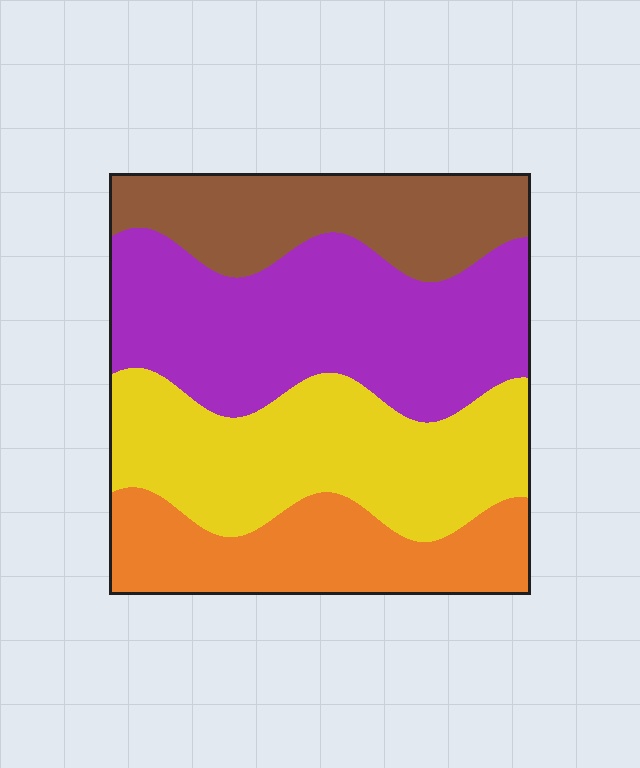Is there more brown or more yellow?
Yellow.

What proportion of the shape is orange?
Orange covers about 20% of the shape.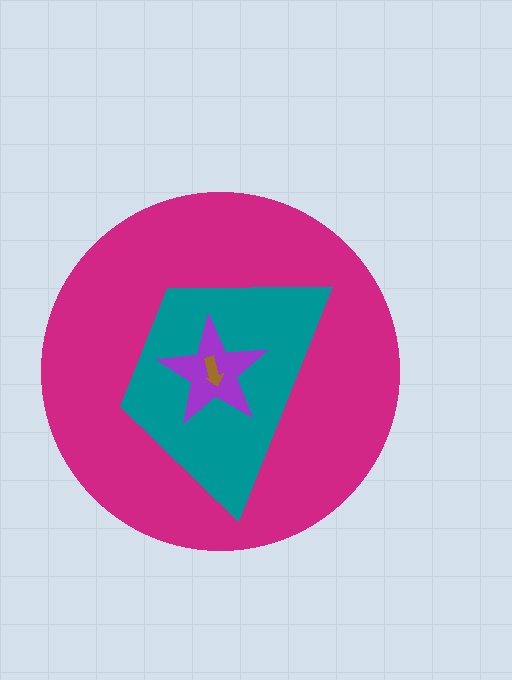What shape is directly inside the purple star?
The brown arrow.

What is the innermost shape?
The brown arrow.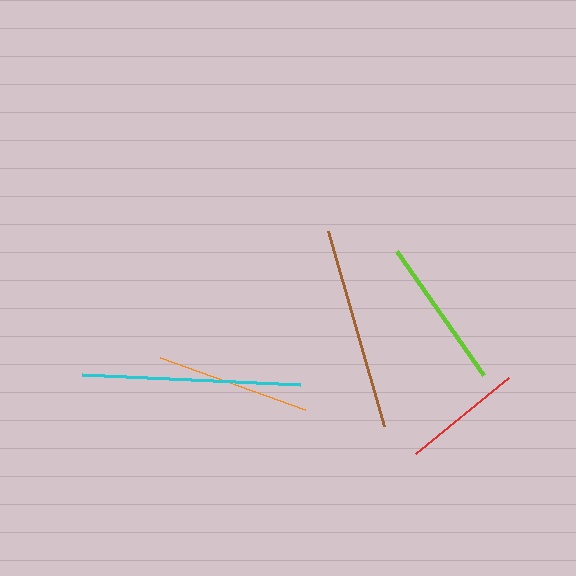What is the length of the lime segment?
The lime segment is approximately 151 pixels long.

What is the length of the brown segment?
The brown segment is approximately 203 pixels long.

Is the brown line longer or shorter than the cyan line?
The cyan line is longer than the brown line.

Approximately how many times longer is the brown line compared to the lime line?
The brown line is approximately 1.3 times the length of the lime line.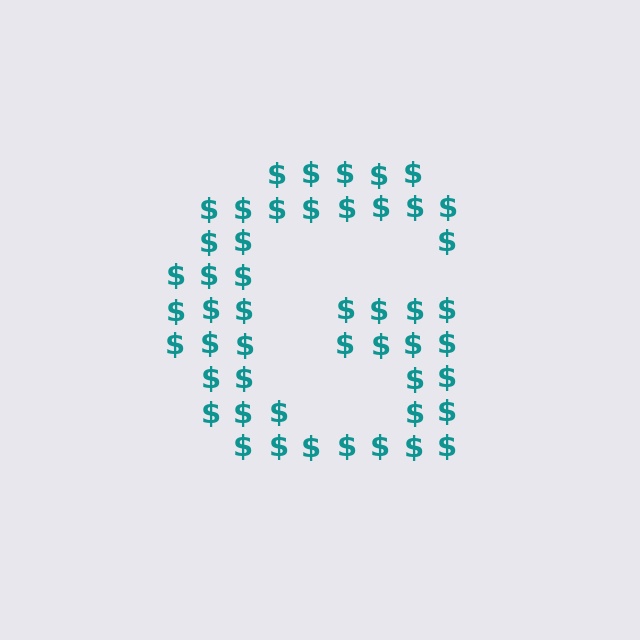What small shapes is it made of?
It is made of small dollar signs.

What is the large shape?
The large shape is the letter G.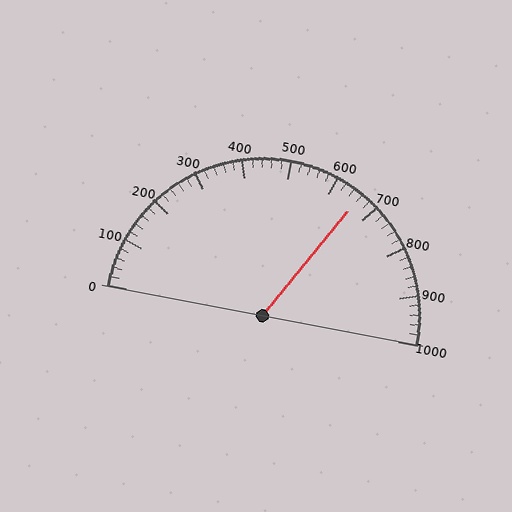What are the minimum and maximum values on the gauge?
The gauge ranges from 0 to 1000.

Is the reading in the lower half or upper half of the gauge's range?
The reading is in the upper half of the range (0 to 1000).